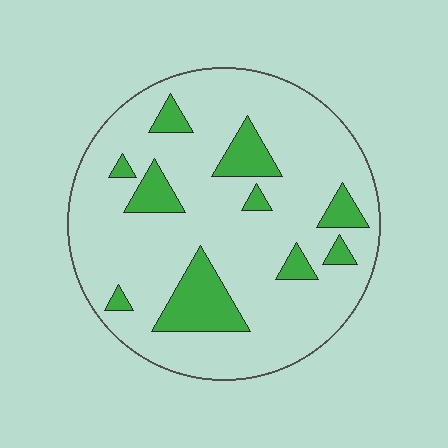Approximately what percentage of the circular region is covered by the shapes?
Approximately 15%.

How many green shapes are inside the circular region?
10.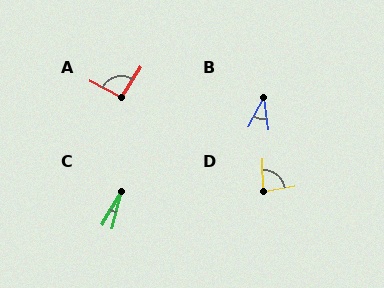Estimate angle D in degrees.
Approximately 81 degrees.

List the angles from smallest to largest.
C (17°), B (35°), D (81°), A (95°).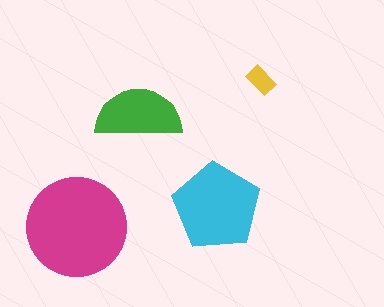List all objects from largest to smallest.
The magenta circle, the cyan pentagon, the green semicircle, the yellow rectangle.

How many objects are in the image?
There are 4 objects in the image.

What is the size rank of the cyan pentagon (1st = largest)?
2nd.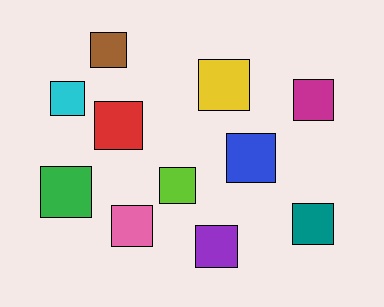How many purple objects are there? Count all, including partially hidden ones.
There is 1 purple object.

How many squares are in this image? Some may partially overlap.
There are 11 squares.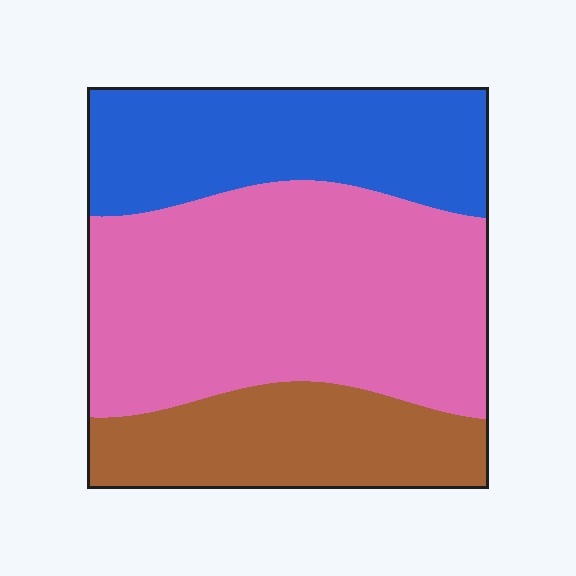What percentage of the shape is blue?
Blue covers roughly 30% of the shape.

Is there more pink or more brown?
Pink.